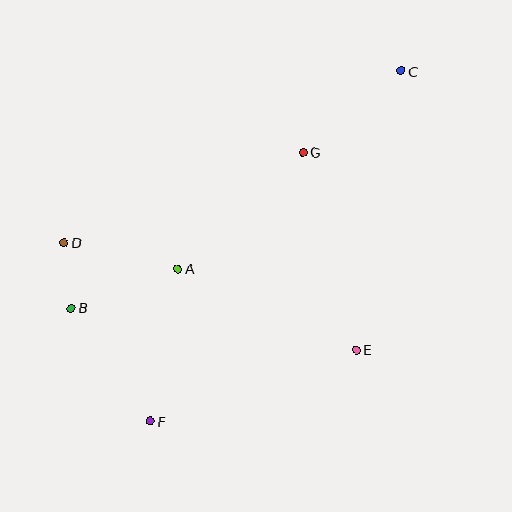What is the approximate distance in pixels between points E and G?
The distance between E and G is approximately 205 pixels.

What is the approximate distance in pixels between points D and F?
The distance between D and F is approximately 198 pixels.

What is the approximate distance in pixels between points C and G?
The distance between C and G is approximately 127 pixels.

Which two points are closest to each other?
Points B and D are closest to each other.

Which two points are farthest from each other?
Points C and F are farthest from each other.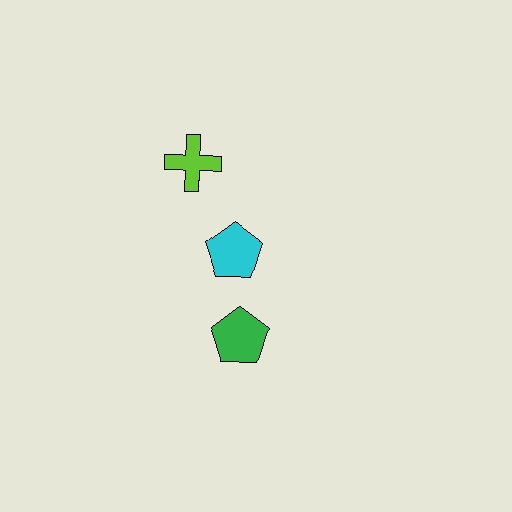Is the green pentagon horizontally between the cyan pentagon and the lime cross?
No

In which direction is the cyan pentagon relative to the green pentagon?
The cyan pentagon is above the green pentagon.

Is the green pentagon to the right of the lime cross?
Yes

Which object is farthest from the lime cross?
The green pentagon is farthest from the lime cross.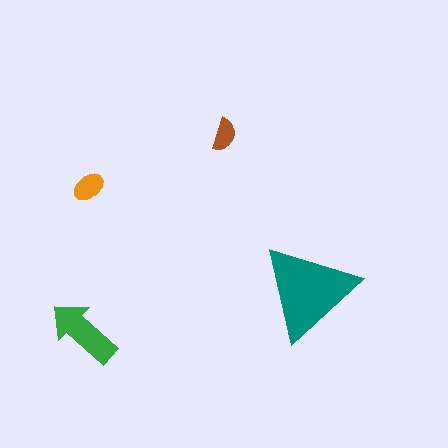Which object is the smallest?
The brown semicircle.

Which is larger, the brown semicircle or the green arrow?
The green arrow.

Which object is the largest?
The teal triangle.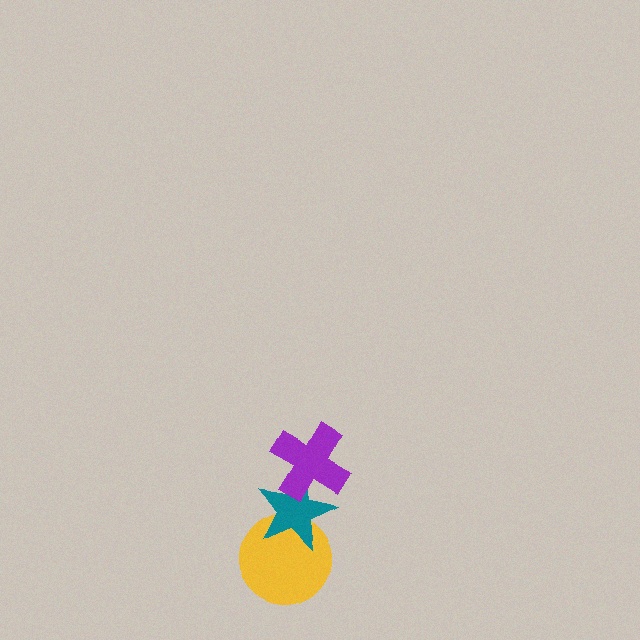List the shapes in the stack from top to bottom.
From top to bottom: the purple cross, the teal star, the yellow circle.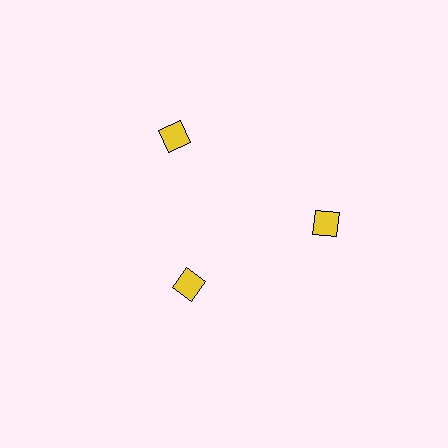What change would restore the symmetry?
The symmetry would be restored by moving it outward, back onto the ring so that all 3 diamonds sit at equal angles and equal distance from the center.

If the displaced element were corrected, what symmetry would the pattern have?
It would have 3-fold rotational symmetry — the pattern would map onto itself every 120 degrees.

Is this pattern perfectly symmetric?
No. The 3 yellow diamonds are arranged in a ring, but one element near the 7 o'clock position is pulled inward toward the center, breaking the 3-fold rotational symmetry.